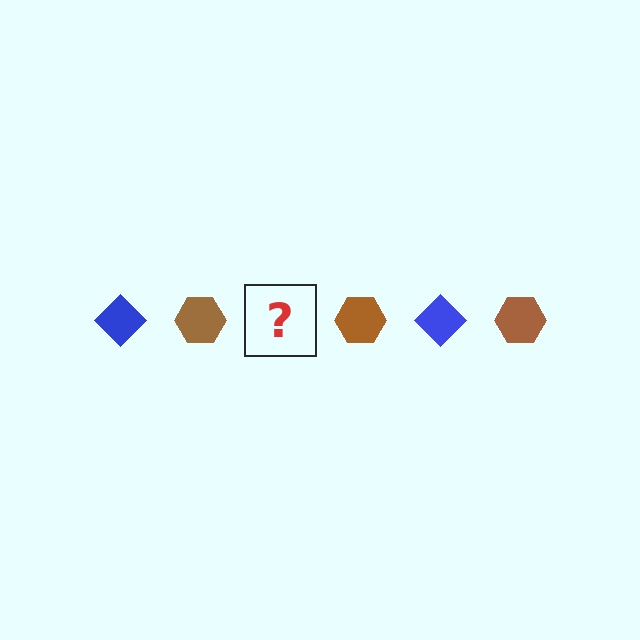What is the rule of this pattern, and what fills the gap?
The rule is that the pattern alternates between blue diamond and brown hexagon. The gap should be filled with a blue diamond.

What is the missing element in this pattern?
The missing element is a blue diamond.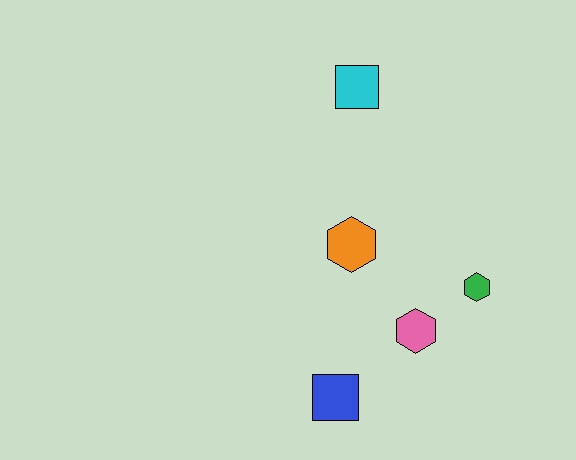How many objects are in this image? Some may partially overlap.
There are 5 objects.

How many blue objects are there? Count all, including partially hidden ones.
There is 1 blue object.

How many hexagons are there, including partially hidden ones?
There are 3 hexagons.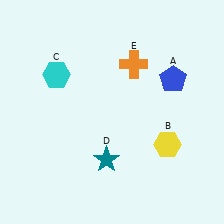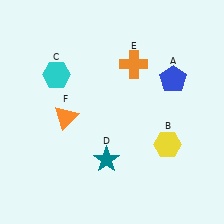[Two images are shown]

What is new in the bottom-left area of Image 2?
An orange triangle (F) was added in the bottom-left area of Image 2.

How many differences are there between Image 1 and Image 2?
There is 1 difference between the two images.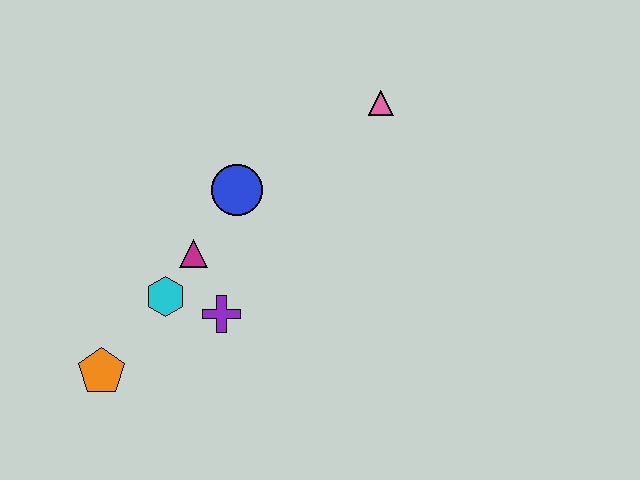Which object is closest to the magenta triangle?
The cyan hexagon is closest to the magenta triangle.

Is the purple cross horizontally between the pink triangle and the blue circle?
No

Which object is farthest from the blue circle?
The orange pentagon is farthest from the blue circle.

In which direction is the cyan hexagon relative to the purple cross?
The cyan hexagon is to the left of the purple cross.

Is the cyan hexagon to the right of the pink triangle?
No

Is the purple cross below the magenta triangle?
Yes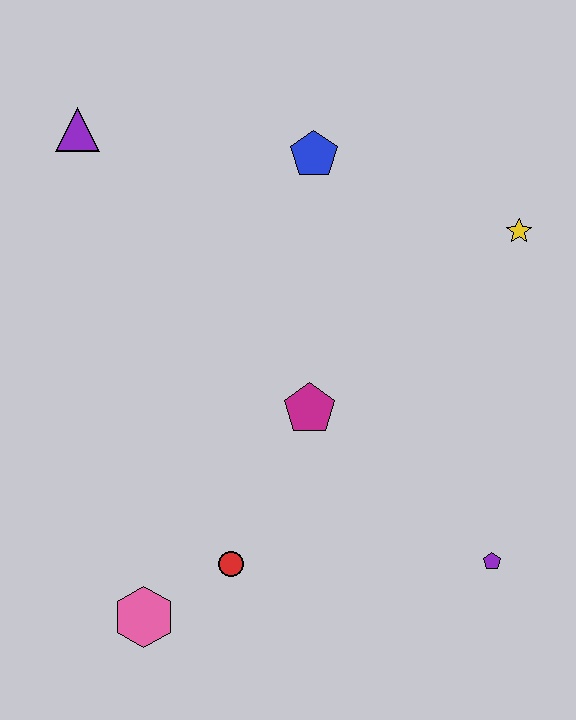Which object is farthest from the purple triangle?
The purple pentagon is farthest from the purple triangle.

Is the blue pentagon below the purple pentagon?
No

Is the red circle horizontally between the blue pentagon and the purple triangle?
Yes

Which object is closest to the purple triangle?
The blue pentagon is closest to the purple triangle.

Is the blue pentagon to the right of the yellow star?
No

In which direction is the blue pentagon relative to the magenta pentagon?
The blue pentagon is above the magenta pentagon.